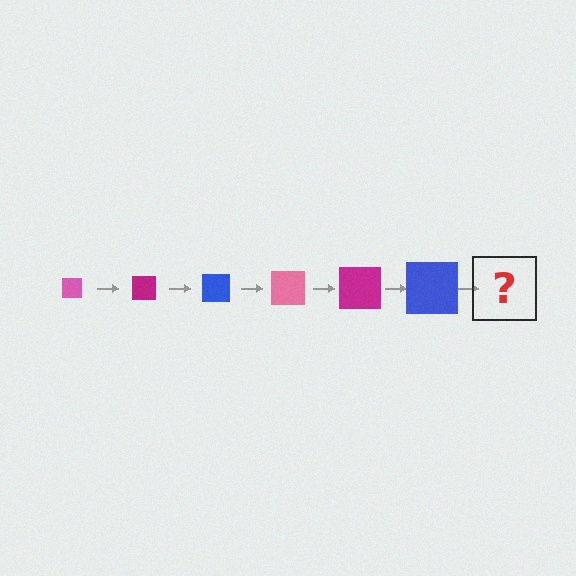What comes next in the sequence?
The next element should be a pink square, larger than the previous one.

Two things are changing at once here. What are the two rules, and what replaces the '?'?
The two rules are that the square grows larger each step and the color cycles through pink, magenta, and blue. The '?' should be a pink square, larger than the previous one.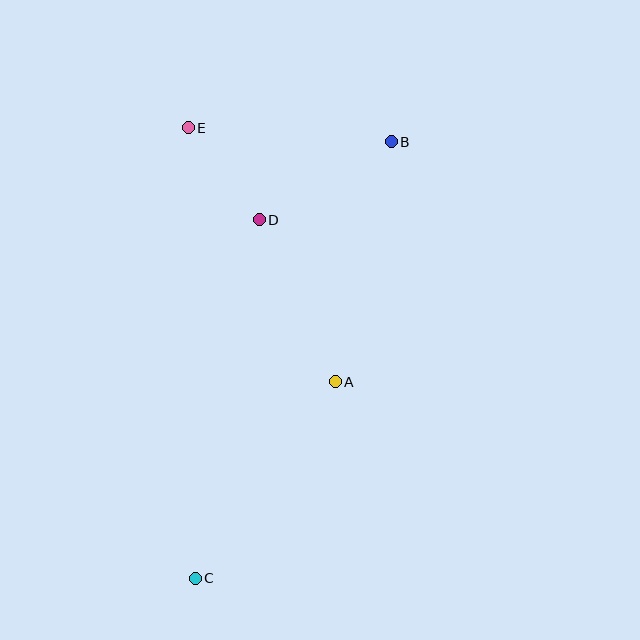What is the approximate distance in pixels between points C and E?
The distance between C and E is approximately 450 pixels.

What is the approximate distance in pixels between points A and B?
The distance between A and B is approximately 246 pixels.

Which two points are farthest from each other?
Points B and C are farthest from each other.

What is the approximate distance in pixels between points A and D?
The distance between A and D is approximately 179 pixels.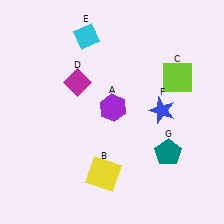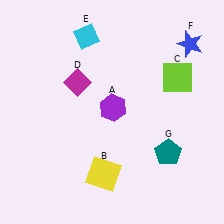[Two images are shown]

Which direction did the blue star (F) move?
The blue star (F) moved up.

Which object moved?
The blue star (F) moved up.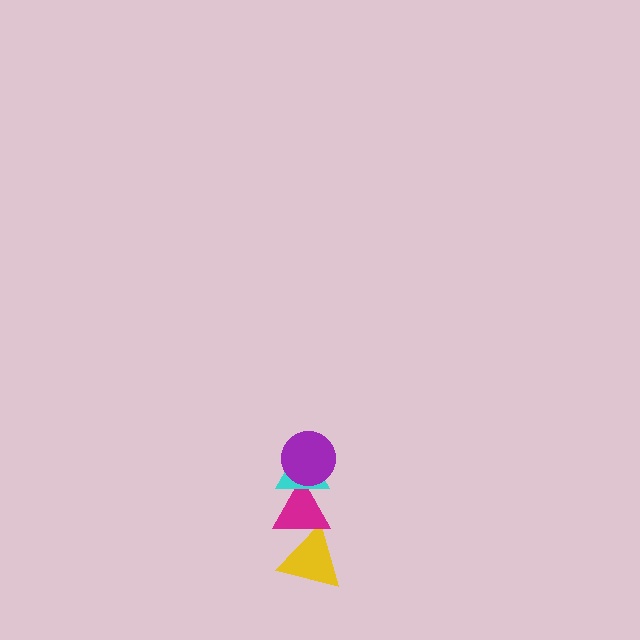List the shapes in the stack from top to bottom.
From top to bottom: the purple circle, the cyan triangle, the magenta triangle, the yellow triangle.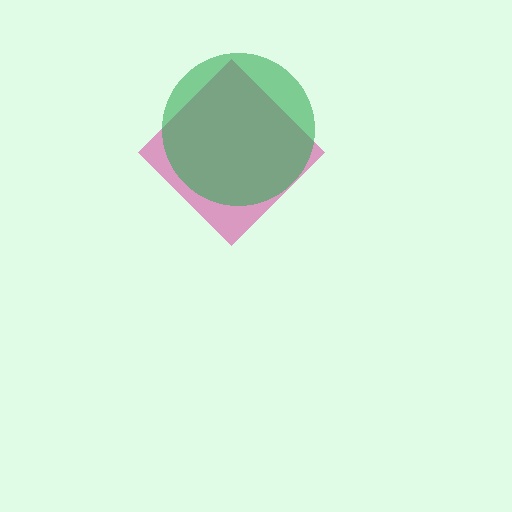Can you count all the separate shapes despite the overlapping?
Yes, there are 2 separate shapes.